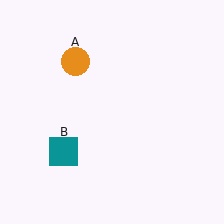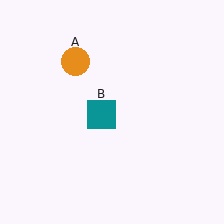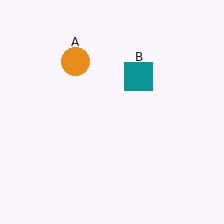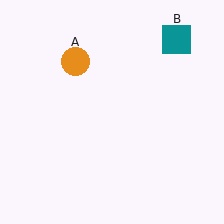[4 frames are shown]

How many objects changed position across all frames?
1 object changed position: teal square (object B).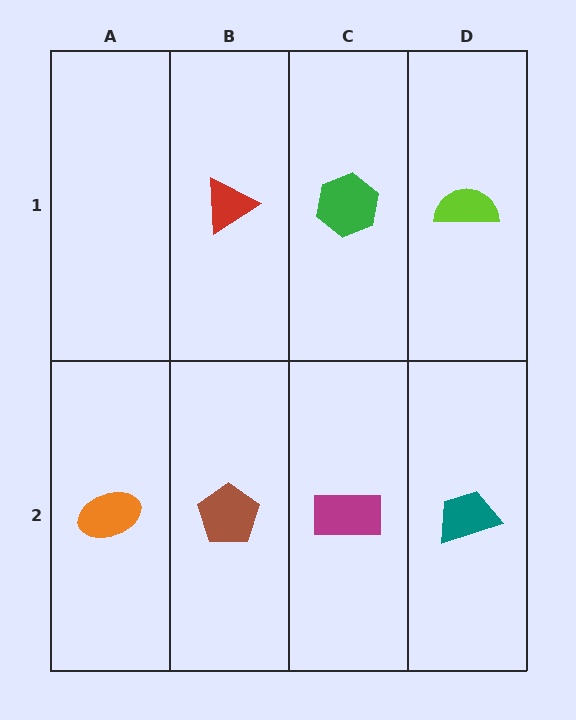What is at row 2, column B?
A brown pentagon.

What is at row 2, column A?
An orange ellipse.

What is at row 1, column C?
A green hexagon.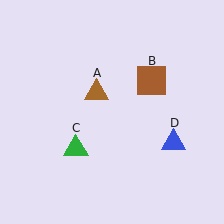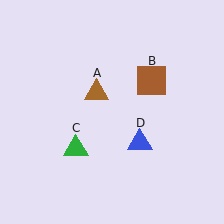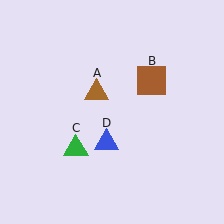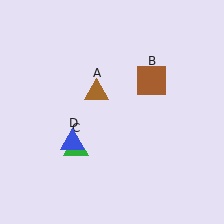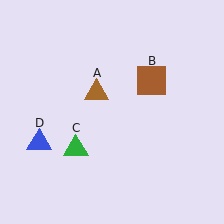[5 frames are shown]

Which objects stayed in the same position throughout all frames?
Brown triangle (object A) and brown square (object B) and green triangle (object C) remained stationary.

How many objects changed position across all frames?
1 object changed position: blue triangle (object D).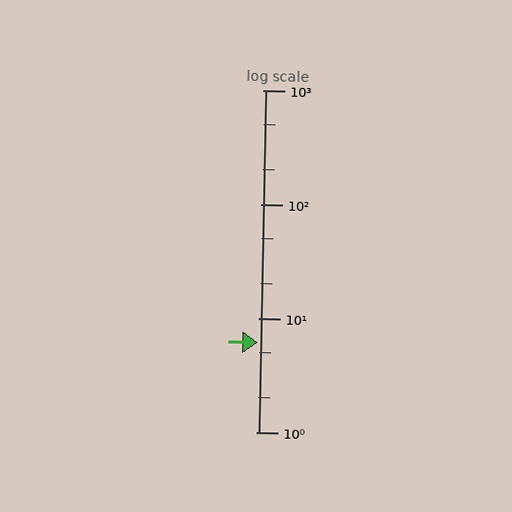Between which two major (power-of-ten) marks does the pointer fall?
The pointer is between 1 and 10.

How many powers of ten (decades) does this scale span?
The scale spans 3 decades, from 1 to 1000.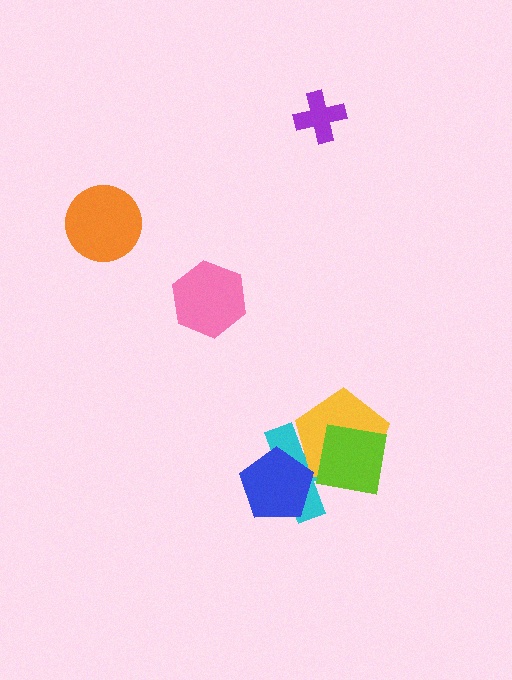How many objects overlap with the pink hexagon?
0 objects overlap with the pink hexagon.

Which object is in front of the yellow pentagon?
The lime square is in front of the yellow pentagon.